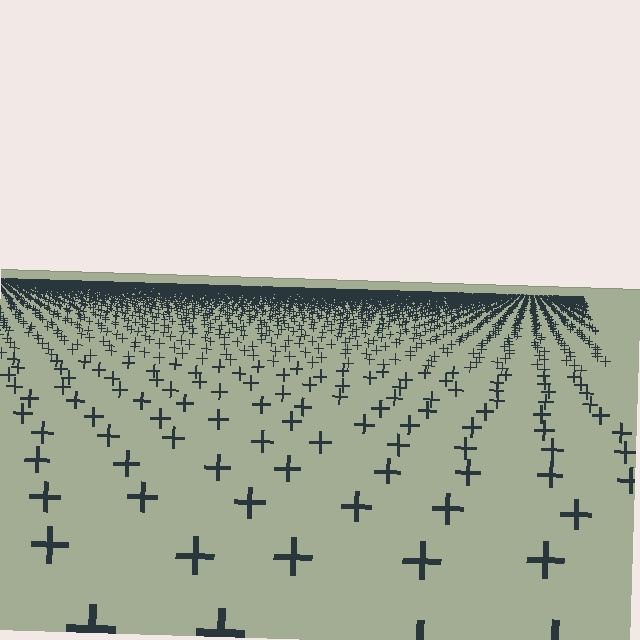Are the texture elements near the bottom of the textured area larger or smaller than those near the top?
Larger. Near the bottom, elements are closer to the viewer and appear at a bigger on-screen size.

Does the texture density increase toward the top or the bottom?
Density increases toward the top.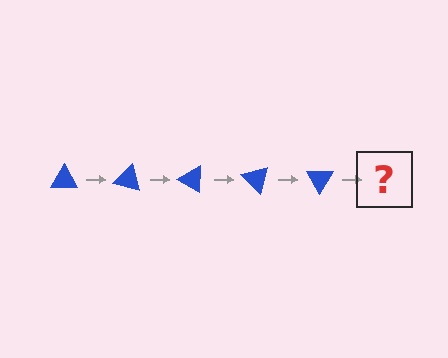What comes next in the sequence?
The next element should be a blue triangle rotated 75 degrees.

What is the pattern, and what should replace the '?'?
The pattern is that the triangle rotates 15 degrees each step. The '?' should be a blue triangle rotated 75 degrees.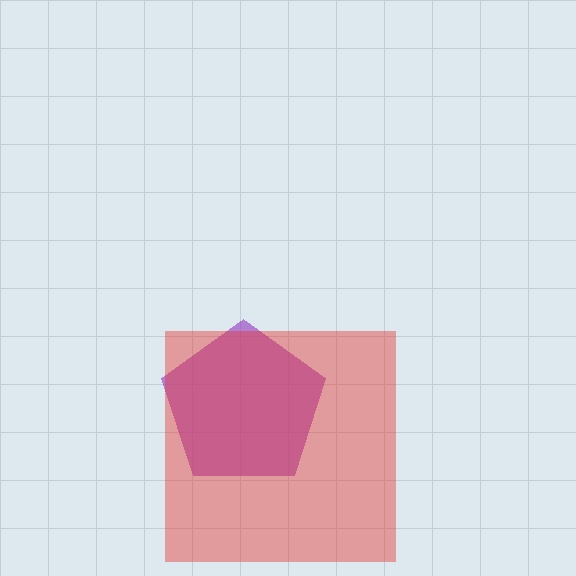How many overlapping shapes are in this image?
There are 2 overlapping shapes in the image.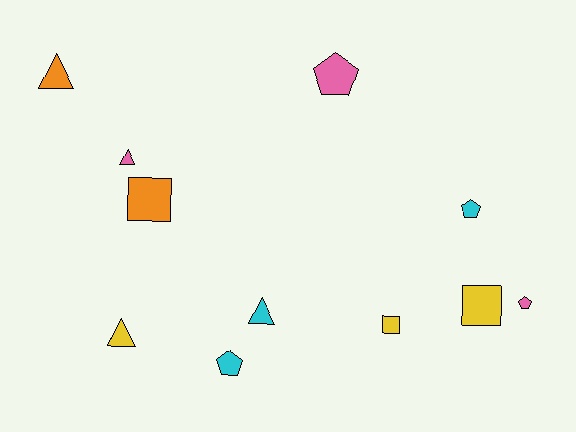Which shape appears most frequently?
Pentagon, with 4 objects.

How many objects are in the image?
There are 11 objects.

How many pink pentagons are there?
There are 2 pink pentagons.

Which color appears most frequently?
Cyan, with 3 objects.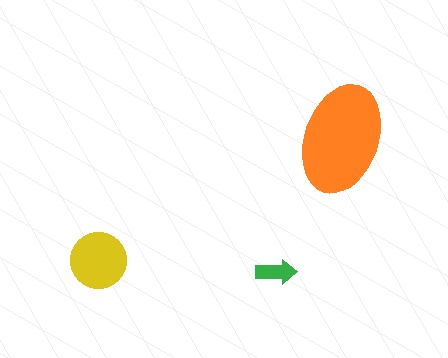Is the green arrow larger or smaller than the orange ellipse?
Smaller.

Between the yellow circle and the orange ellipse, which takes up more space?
The orange ellipse.